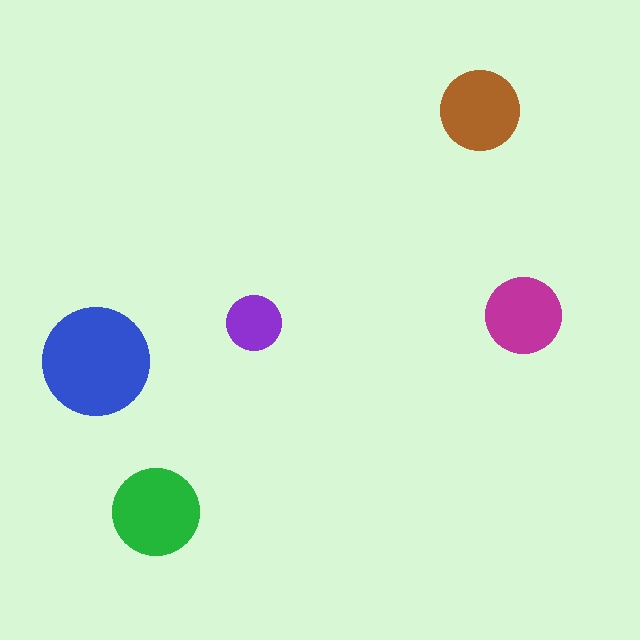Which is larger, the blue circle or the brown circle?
The blue one.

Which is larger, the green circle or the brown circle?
The green one.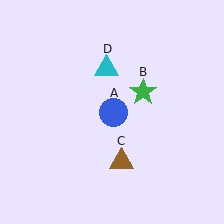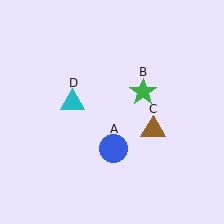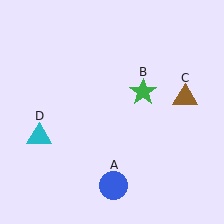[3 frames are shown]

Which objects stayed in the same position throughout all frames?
Green star (object B) remained stationary.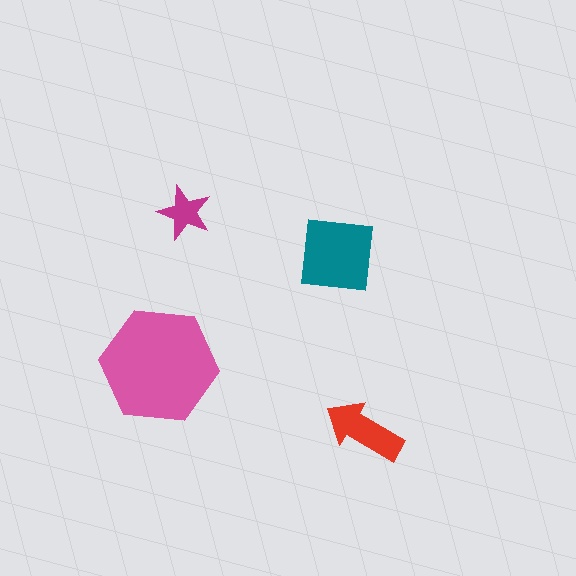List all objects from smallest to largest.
The magenta star, the red arrow, the teal square, the pink hexagon.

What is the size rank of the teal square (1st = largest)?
2nd.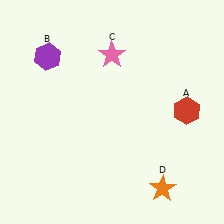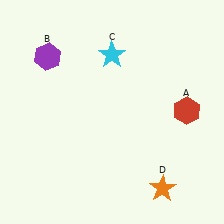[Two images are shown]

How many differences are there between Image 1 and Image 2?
There is 1 difference between the two images.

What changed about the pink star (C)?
In Image 1, C is pink. In Image 2, it changed to cyan.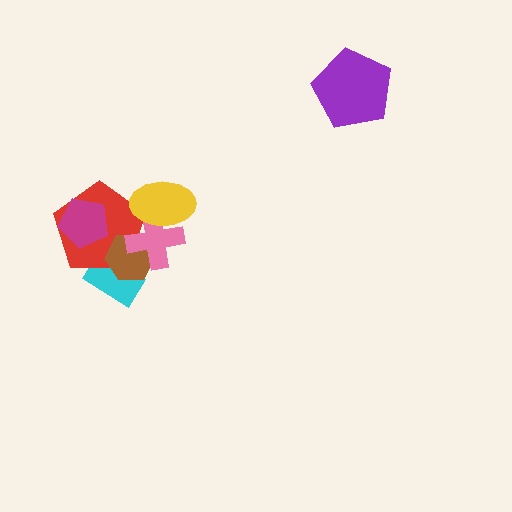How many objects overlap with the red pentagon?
5 objects overlap with the red pentagon.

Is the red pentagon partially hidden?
Yes, it is partially covered by another shape.